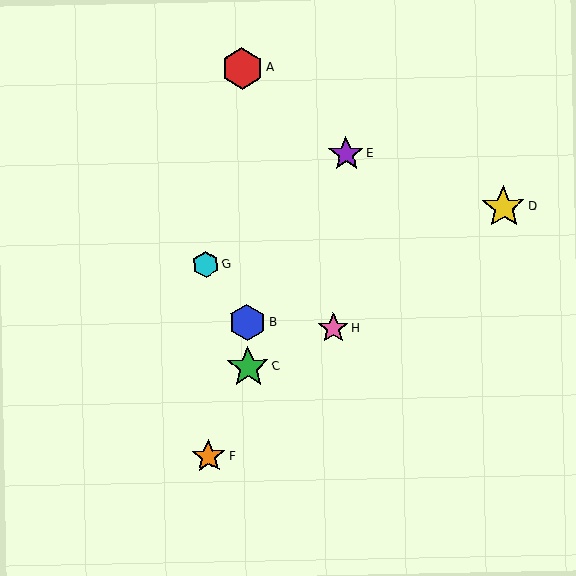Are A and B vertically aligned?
Yes, both are at x≈242.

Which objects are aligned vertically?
Objects A, B, C are aligned vertically.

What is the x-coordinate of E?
Object E is at x≈346.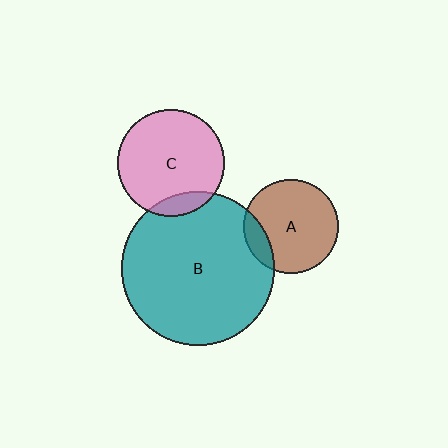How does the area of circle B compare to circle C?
Approximately 2.1 times.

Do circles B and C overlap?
Yes.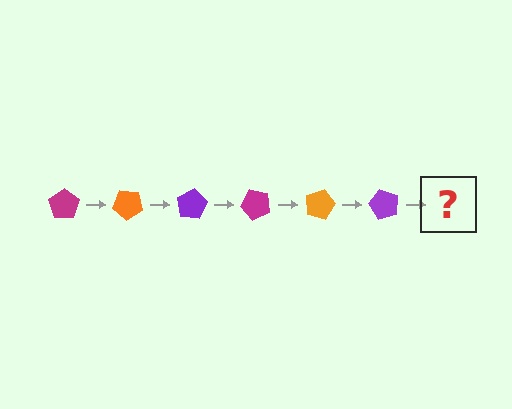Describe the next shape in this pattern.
It should be a magenta pentagon, rotated 240 degrees from the start.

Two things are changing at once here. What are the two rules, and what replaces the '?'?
The two rules are that it rotates 40 degrees each step and the color cycles through magenta, orange, and purple. The '?' should be a magenta pentagon, rotated 240 degrees from the start.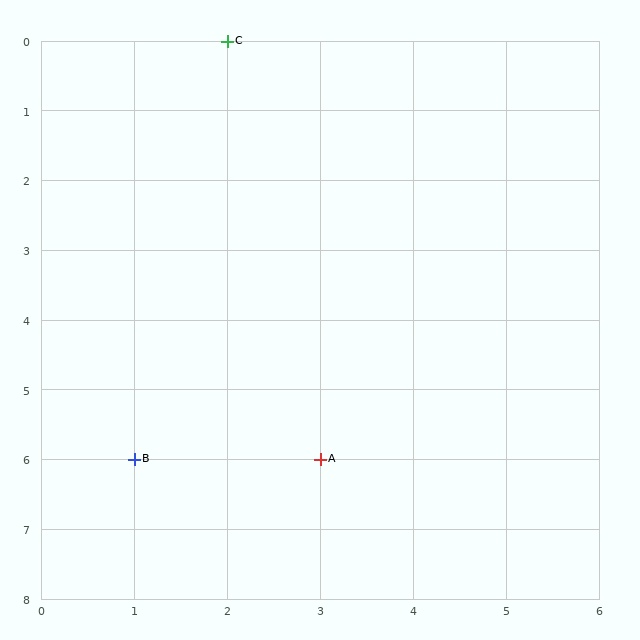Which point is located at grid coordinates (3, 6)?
Point A is at (3, 6).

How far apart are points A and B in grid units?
Points A and B are 2 columns apart.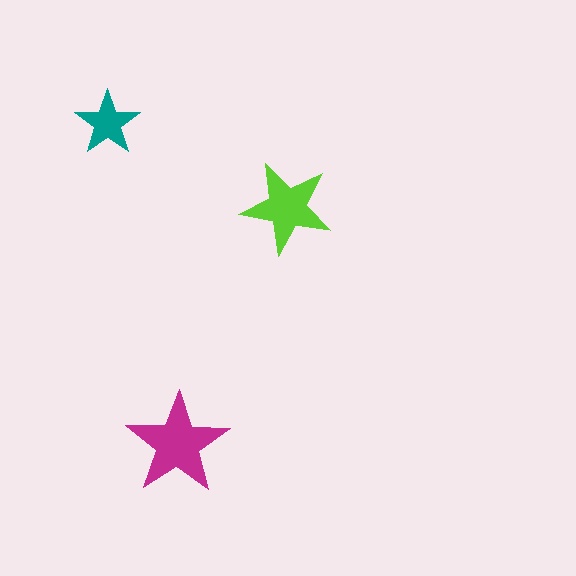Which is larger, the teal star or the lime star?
The lime one.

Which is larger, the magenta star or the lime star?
The magenta one.